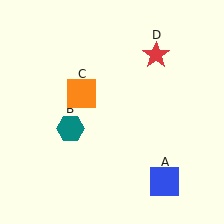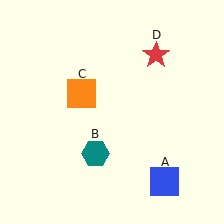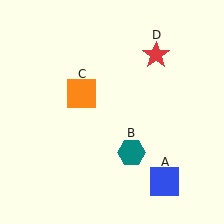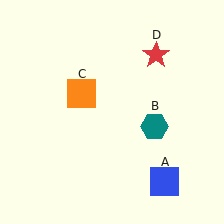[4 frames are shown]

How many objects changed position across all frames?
1 object changed position: teal hexagon (object B).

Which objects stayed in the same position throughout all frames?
Blue square (object A) and orange square (object C) and red star (object D) remained stationary.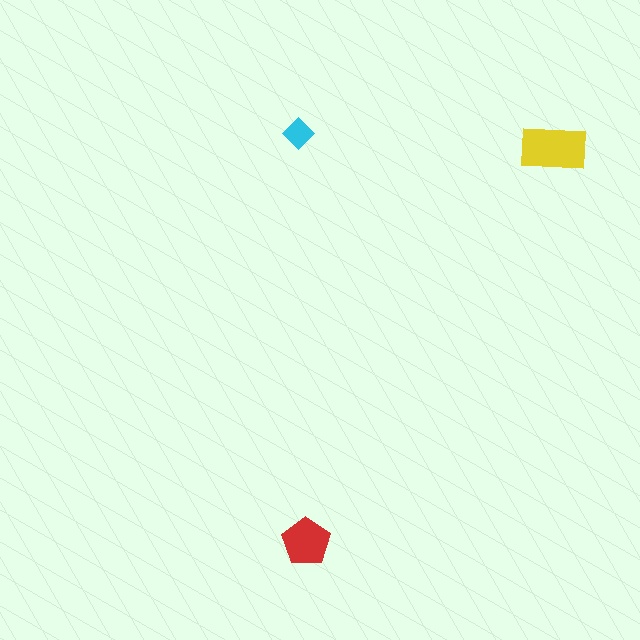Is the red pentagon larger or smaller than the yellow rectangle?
Smaller.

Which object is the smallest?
The cyan diamond.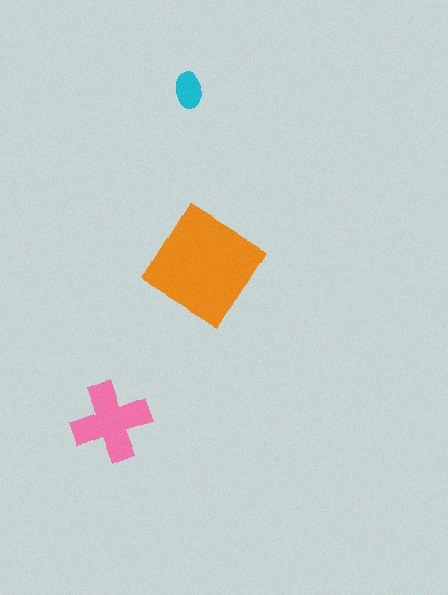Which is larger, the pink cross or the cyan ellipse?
The pink cross.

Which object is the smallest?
The cyan ellipse.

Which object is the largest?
The orange diamond.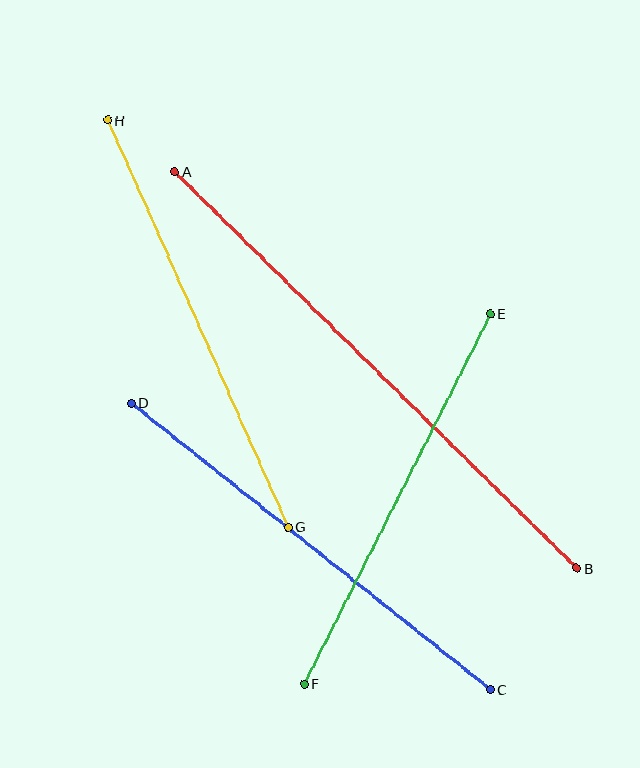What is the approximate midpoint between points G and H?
The midpoint is at approximately (198, 324) pixels.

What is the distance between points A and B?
The distance is approximately 565 pixels.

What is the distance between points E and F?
The distance is approximately 414 pixels.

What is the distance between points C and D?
The distance is approximately 459 pixels.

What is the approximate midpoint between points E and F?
The midpoint is at approximately (397, 499) pixels.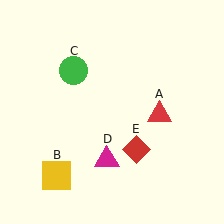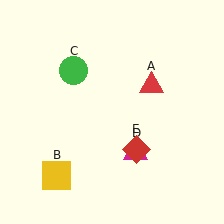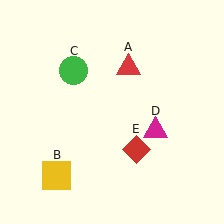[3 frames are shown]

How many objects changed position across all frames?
2 objects changed position: red triangle (object A), magenta triangle (object D).